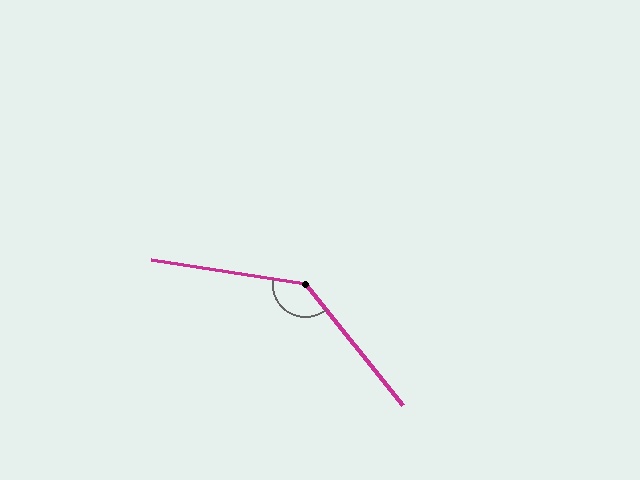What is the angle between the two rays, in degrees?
Approximately 138 degrees.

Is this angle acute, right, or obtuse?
It is obtuse.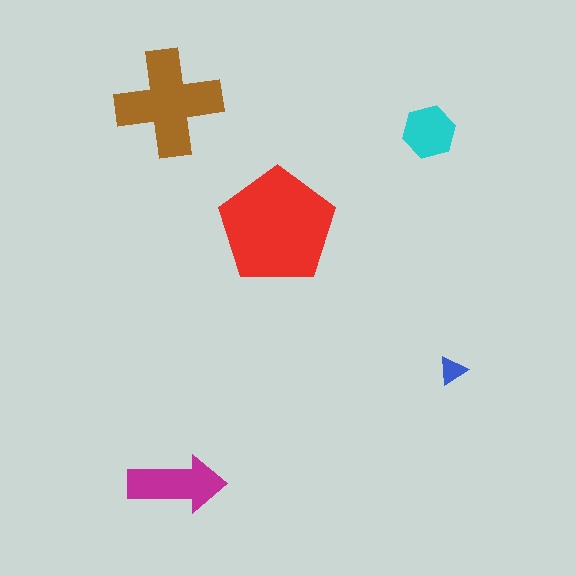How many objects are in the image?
There are 5 objects in the image.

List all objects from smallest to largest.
The blue triangle, the cyan hexagon, the magenta arrow, the brown cross, the red pentagon.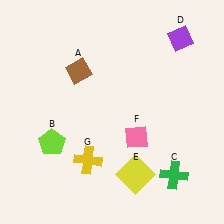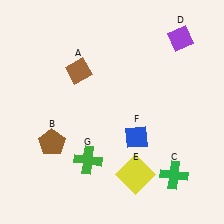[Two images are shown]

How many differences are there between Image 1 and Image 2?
There are 3 differences between the two images.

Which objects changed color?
B changed from lime to brown. F changed from pink to blue. G changed from yellow to green.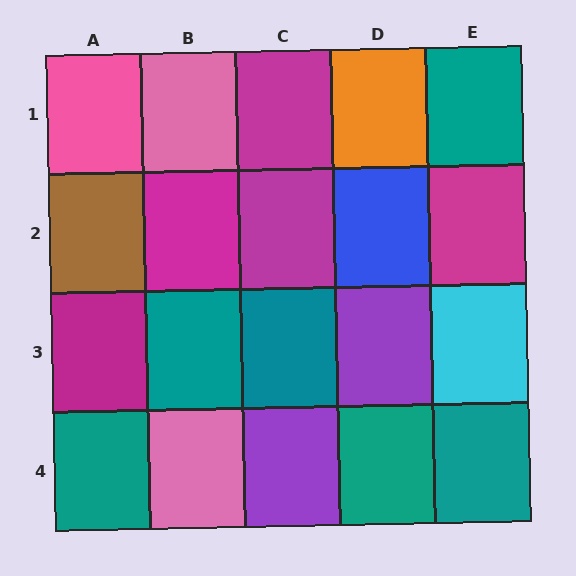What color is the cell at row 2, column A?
Brown.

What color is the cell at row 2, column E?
Magenta.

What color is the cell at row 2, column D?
Blue.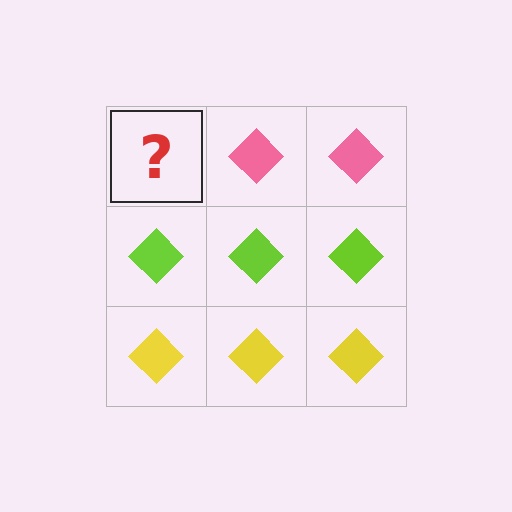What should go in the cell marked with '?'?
The missing cell should contain a pink diamond.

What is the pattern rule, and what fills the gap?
The rule is that each row has a consistent color. The gap should be filled with a pink diamond.